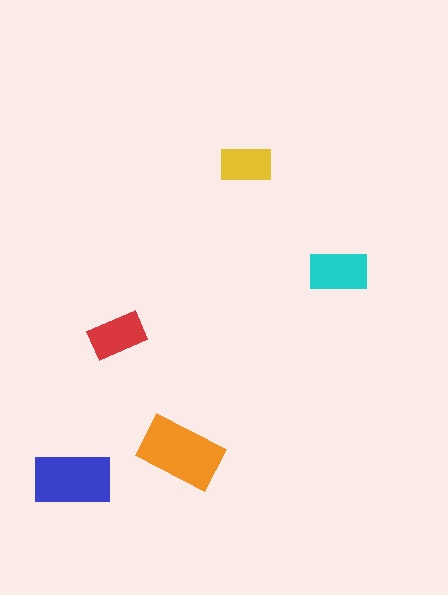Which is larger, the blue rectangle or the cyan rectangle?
The blue one.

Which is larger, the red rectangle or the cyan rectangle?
The cyan one.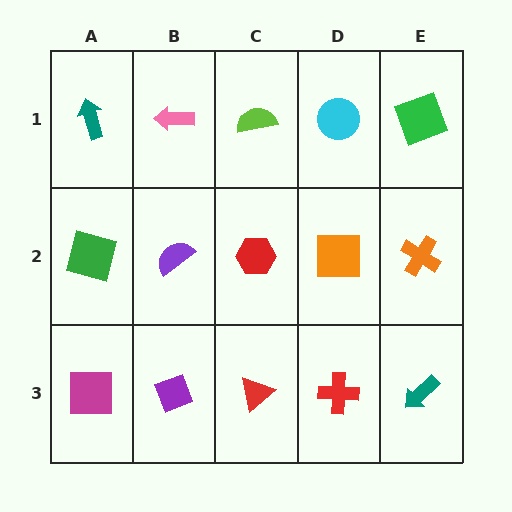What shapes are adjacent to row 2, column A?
A teal arrow (row 1, column A), a magenta square (row 3, column A), a purple semicircle (row 2, column B).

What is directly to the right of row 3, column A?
A purple diamond.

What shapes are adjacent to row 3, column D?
An orange square (row 2, column D), a red triangle (row 3, column C), a teal arrow (row 3, column E).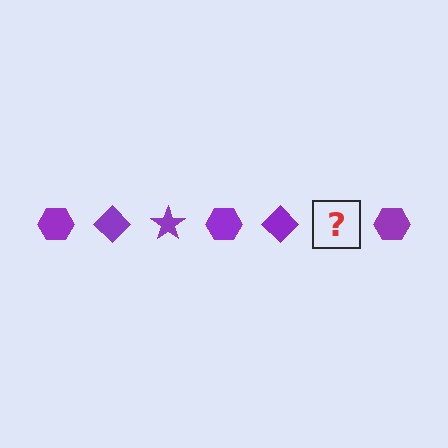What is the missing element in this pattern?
The missing element is a purple star.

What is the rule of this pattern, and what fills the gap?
The rule is that the pattern cycles through hexagon, diamond, star shapes in purple. The gap should be filled with a purple star.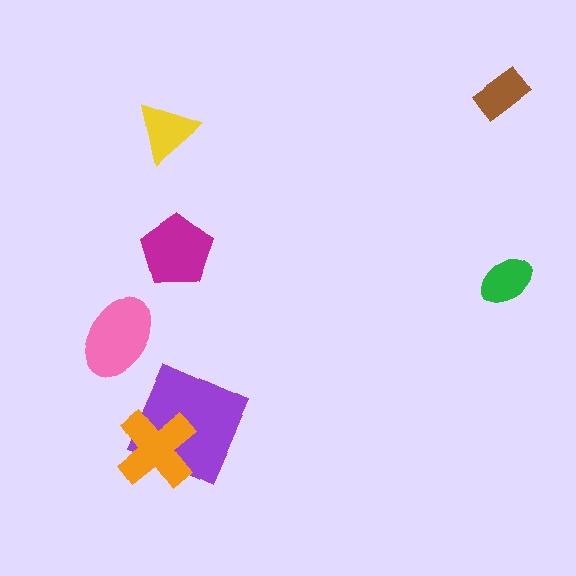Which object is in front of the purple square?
The orange cross is in front of the purple square.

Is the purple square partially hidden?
Yes, it is partially covered by another shape.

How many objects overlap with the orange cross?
1 object overlaps with the orange cross.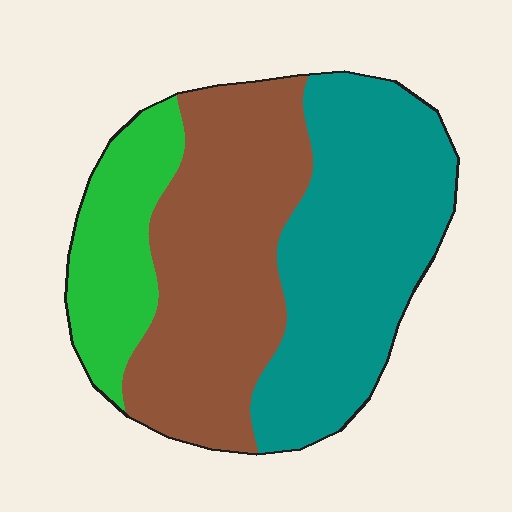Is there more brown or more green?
Brown.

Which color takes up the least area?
Green, at roughly 20%.